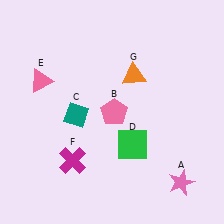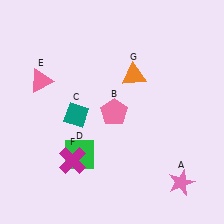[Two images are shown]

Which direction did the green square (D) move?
The green square (D) moved left.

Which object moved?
The green square (D) moved left.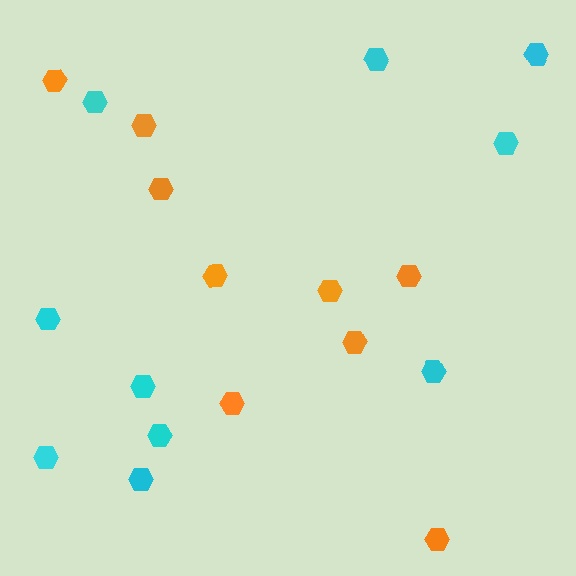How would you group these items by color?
There are 2 groups: one group of orange hexagons (9) and one group of cyan hexagons (10).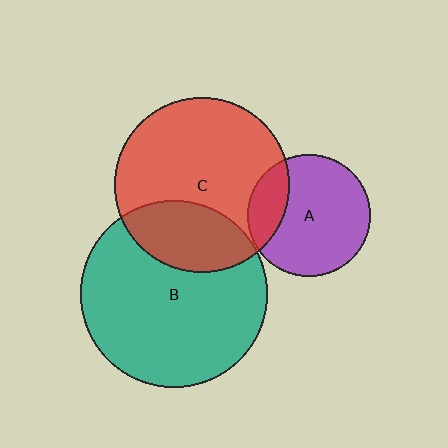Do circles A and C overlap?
Yes.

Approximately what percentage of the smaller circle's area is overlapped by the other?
Approximately 20%.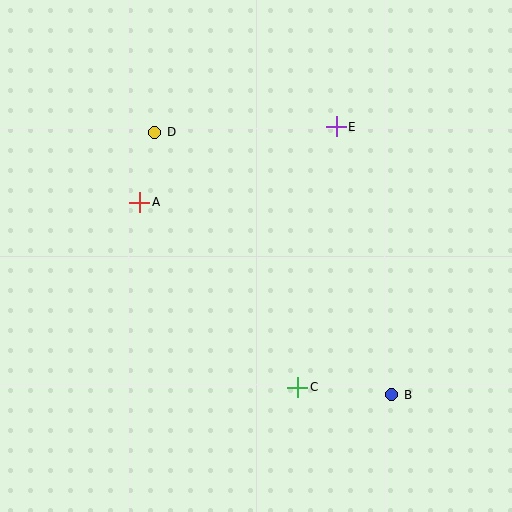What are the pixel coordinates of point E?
Point E is at (336, 127).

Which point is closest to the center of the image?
Point A at (140, 202) is closest to the center.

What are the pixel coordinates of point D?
Point D is at (155, 132).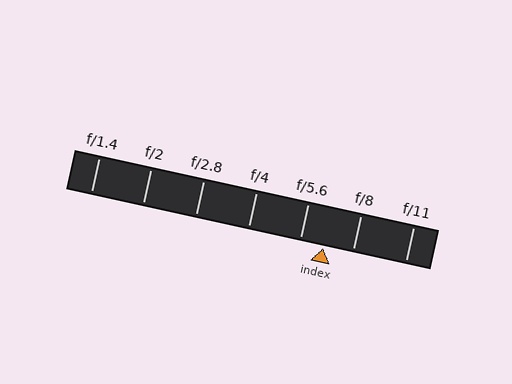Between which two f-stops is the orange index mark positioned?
The index mark is between f/5.6 and f/8.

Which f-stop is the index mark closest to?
The index mark is closest to f/5.6.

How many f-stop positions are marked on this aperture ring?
There are 7 f-stop positions marked.